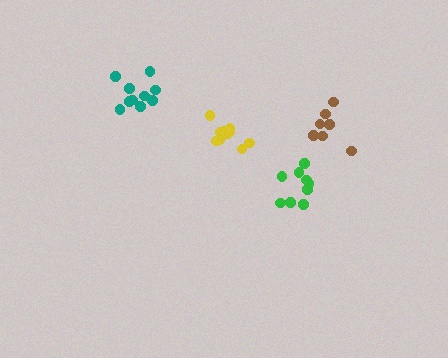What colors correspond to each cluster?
The clusters are colored: brown, teal, yellow, green.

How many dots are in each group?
Group 1: 7 dots, Group 2: 10 dots, Group 3: 10 dots, Group 4: 9 dots (36 total).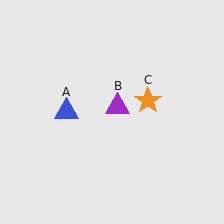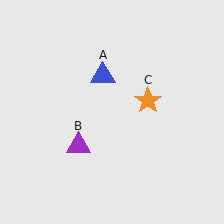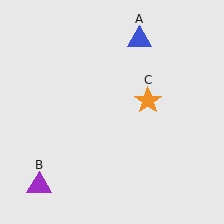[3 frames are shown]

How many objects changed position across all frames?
2 objects changed position: blue triangle (object A), purple triangle (object B).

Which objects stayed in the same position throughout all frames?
Orange star (object C) remained stationary.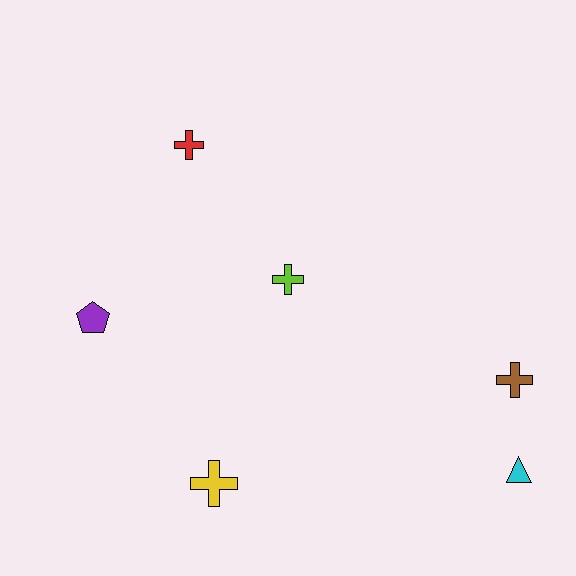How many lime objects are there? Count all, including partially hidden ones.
There is 1 lime object.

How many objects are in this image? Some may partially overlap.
There are 6 objects.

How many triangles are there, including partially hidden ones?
There is 1 triangle.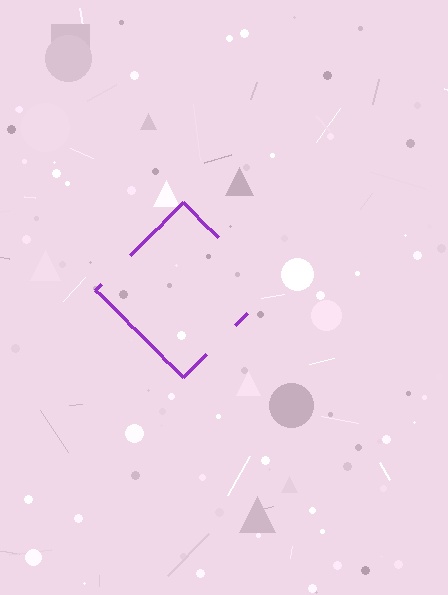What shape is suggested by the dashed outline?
The dashed outline suggests a diamond.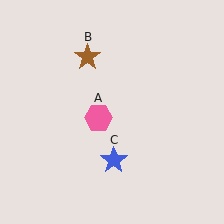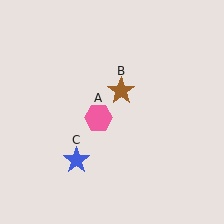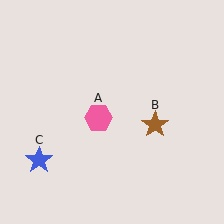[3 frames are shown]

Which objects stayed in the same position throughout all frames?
Pink hexagon (object A) remained stationary.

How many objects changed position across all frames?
2 objects changed position: brown star (object B), blue star (object C).